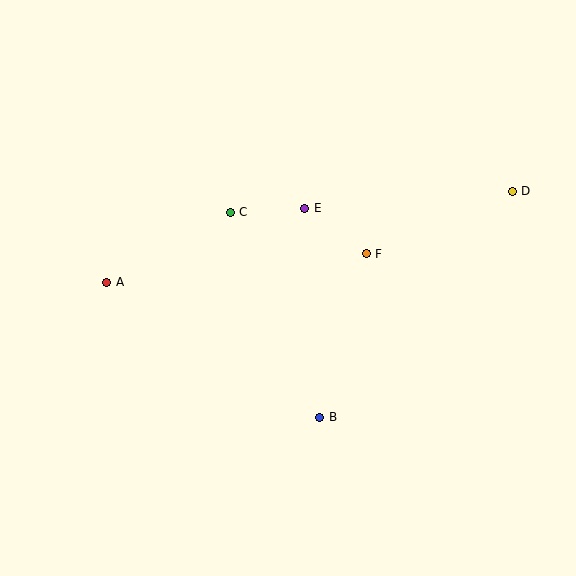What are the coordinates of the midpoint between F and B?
The midpoint between F and B is at (343, 336).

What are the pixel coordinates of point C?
Point C is at (230, 212).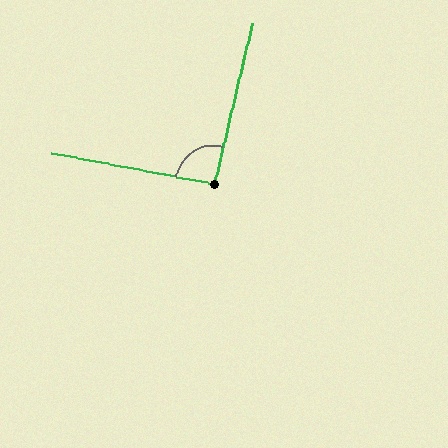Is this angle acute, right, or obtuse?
It is approximately a right angle.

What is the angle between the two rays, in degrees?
Approximately 93 degrees.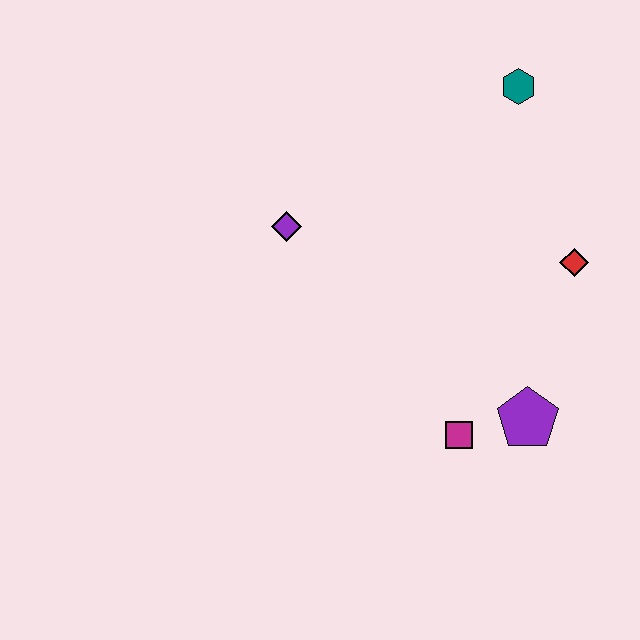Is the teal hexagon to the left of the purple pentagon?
Yes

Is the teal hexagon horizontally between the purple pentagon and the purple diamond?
Yes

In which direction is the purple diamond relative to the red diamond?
The purple diamond is to the left of the red diamond.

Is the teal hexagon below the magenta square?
No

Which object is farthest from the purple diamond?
The purple pentagon is farthest from the purple diamond.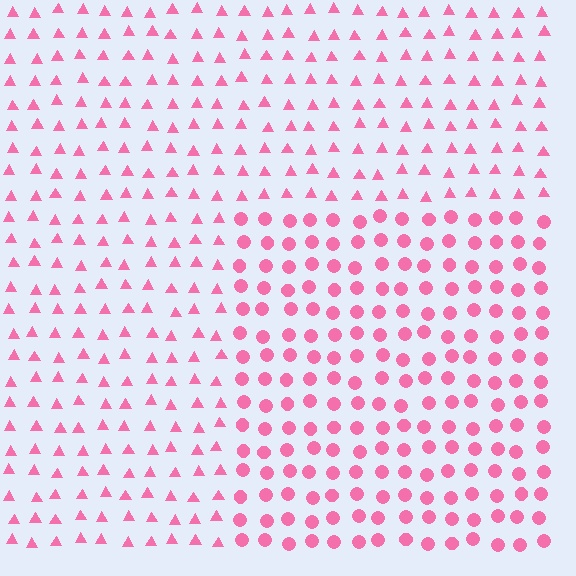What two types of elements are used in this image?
The image uses circles inside the rectangle region and triangles outside it.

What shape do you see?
I see a rectangle.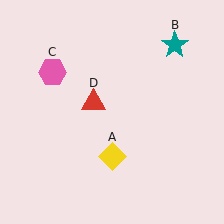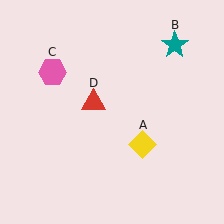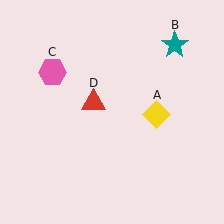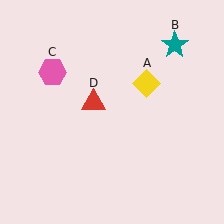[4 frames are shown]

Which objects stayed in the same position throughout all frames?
Teal star (object B) and pink hexagon (object C) and red triangle (object D) remained stationary.